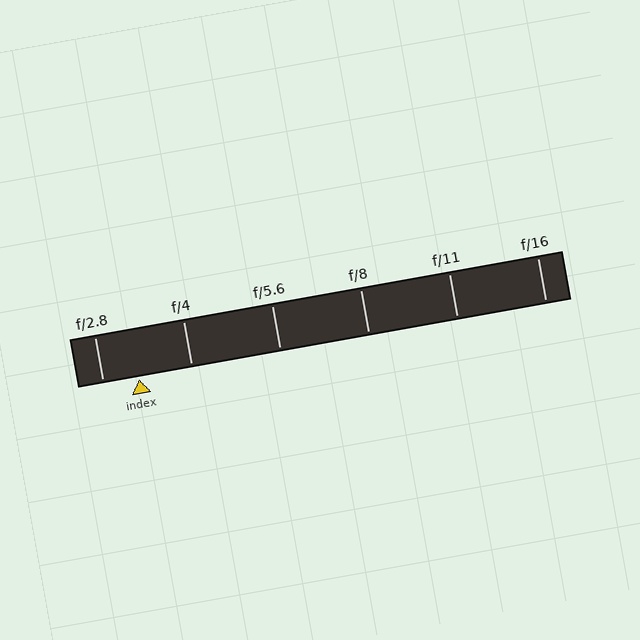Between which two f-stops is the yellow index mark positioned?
The index mark is between f/2.8 and f/4.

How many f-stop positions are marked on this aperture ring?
There are 6 f-stop positions marked.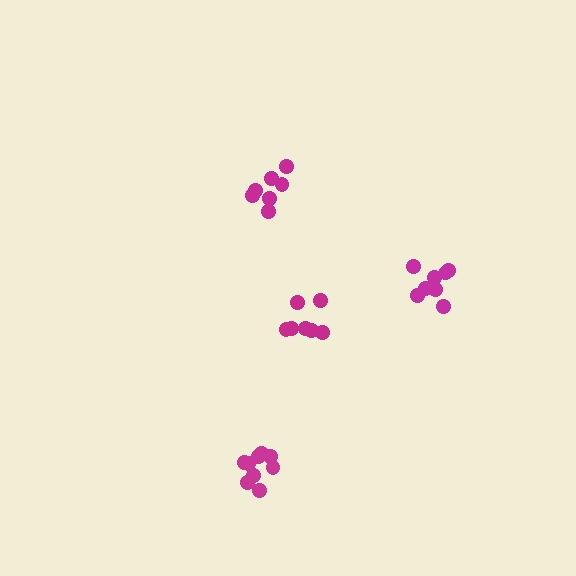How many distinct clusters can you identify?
There are 4 distinct clusters.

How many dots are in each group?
Group 1: 9 dots, Group 2: 7 dots, Group 3: 7 dots, Group 4: 8 dots (31 total).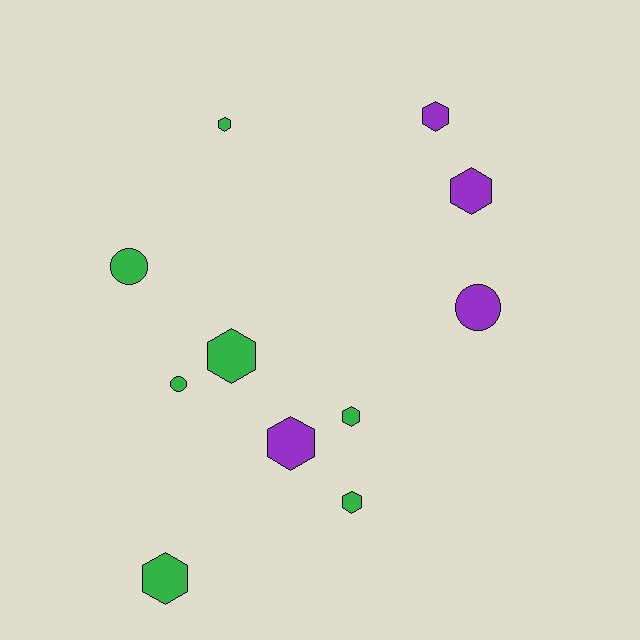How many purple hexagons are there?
There are 3 purple hexagons.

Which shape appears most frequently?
Hexagon, with 8 objects.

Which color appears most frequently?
Green, with 7 objects.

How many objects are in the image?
There are 11 objects.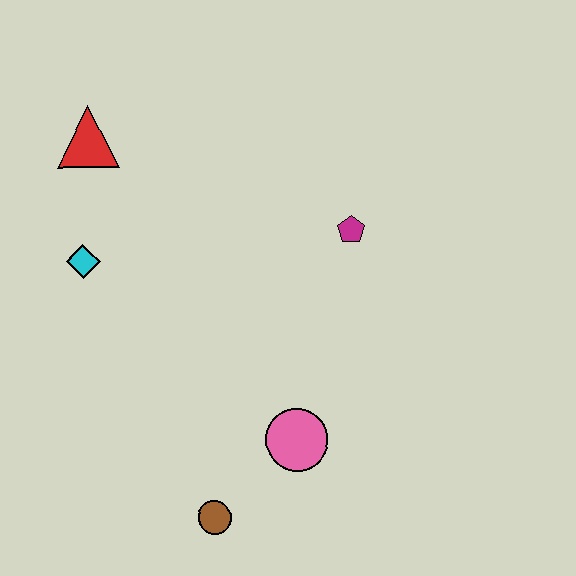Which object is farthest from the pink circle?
The red triangle is farthest from the pink circle.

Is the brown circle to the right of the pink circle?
No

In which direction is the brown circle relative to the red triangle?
The brown circle is below the red triangle.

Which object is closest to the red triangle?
The cyan diamond is closest to the red triangle.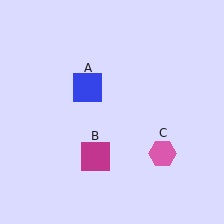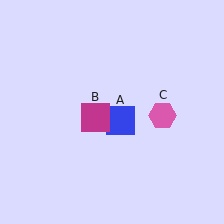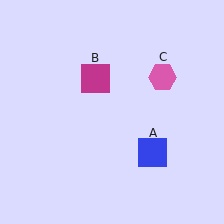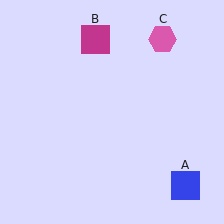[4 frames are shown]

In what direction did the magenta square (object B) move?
The magenta square (object B) moved up.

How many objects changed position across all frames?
3 objects changed position: blue square (object A), magenta square (object B), pink hexagon (object C).